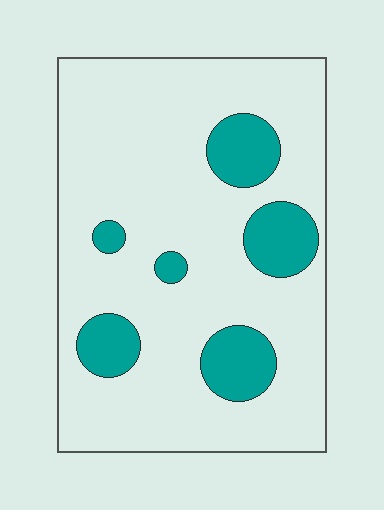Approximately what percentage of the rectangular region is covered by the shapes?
Approximately 20%.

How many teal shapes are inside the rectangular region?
6.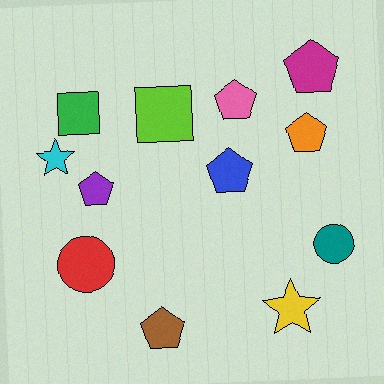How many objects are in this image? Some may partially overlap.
There are 12 objects.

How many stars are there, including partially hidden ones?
There are 2 stars.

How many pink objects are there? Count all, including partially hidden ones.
There is 1 pink object.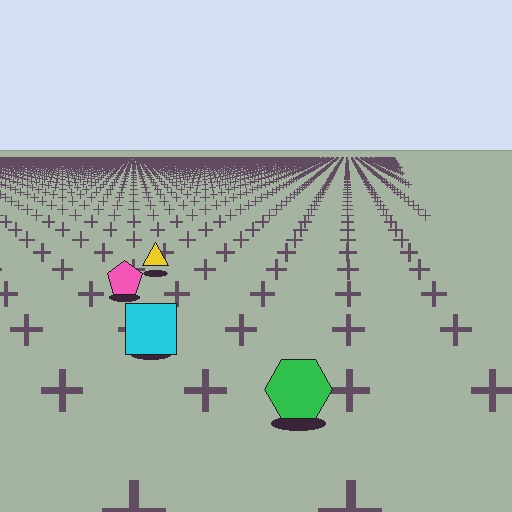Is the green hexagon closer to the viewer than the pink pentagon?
Yes. The green hexagon is closer — you can tell from the texture gradient: the ground texture is coarser near it.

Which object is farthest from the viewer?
The yellow triangle is farthest from the viewer. It appears smaller and the ground texture around it is denser.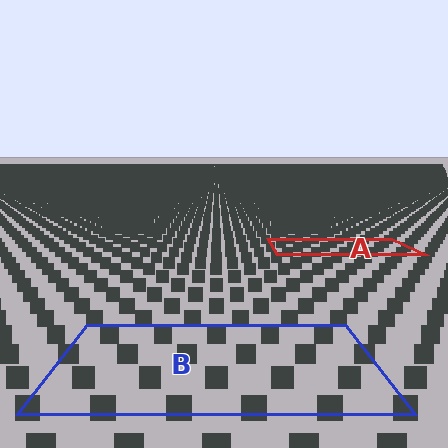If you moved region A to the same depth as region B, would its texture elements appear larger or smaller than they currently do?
They would appear larger. At a closer depth, the same texture elements are projected at a bigger on-screen size.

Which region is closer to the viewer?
Region B is closer. The texture elements there are larger and more spread out.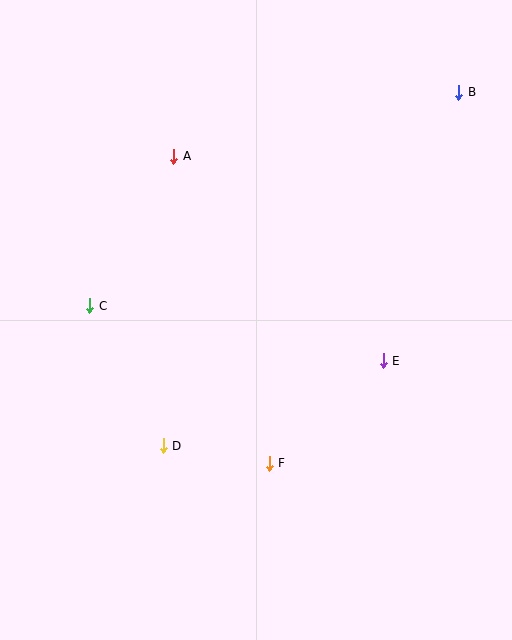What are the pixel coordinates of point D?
Point D is at (163, 446).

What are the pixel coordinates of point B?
Point B is at (459, 92).